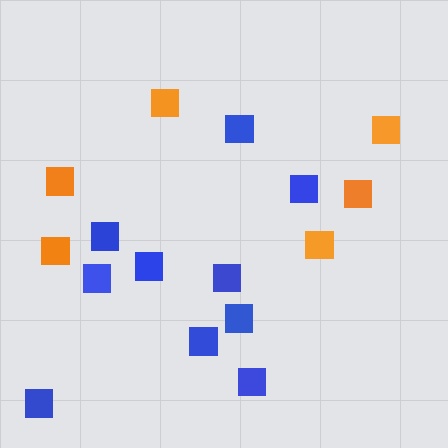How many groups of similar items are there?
There are 2 groups: one group of orange squares (6) and one group of blue squares (10).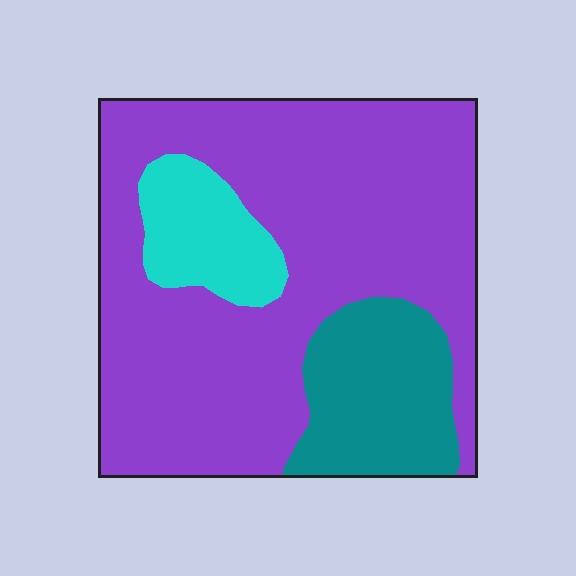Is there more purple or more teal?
Purple.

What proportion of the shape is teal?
Teal covers about 20% of the shape.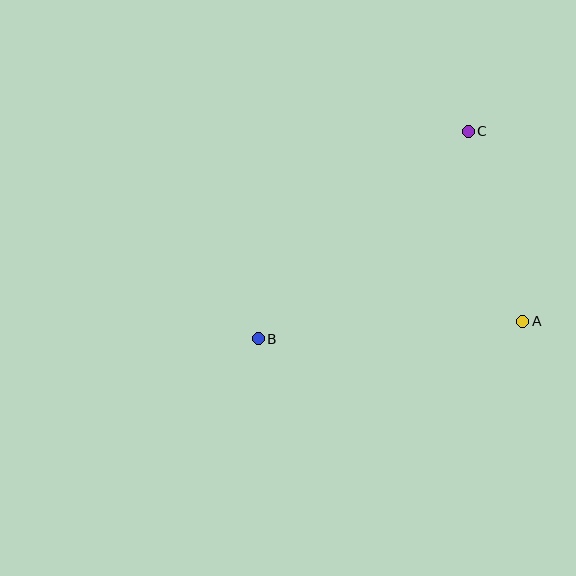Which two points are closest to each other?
Points A and C are closest to each other.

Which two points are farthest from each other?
Points B and C are farthest from each other.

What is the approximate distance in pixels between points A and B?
The distance between A and B is approximately 265 pixels.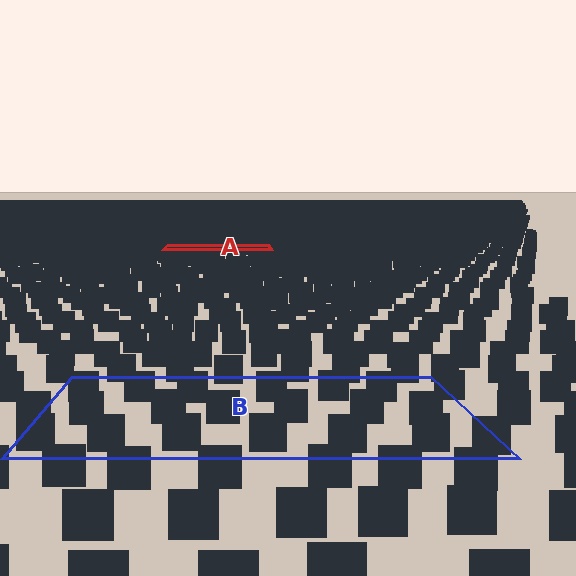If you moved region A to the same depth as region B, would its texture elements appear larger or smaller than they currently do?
They would appear larger. At a closer depth, the same texture elements are projected at a bigger on-screen size.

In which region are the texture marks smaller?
The texture marks are smaller in region A, because it is farther away.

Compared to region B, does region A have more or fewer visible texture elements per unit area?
Region A has more texture elements per unit area — they are packed more densely because it is farther away.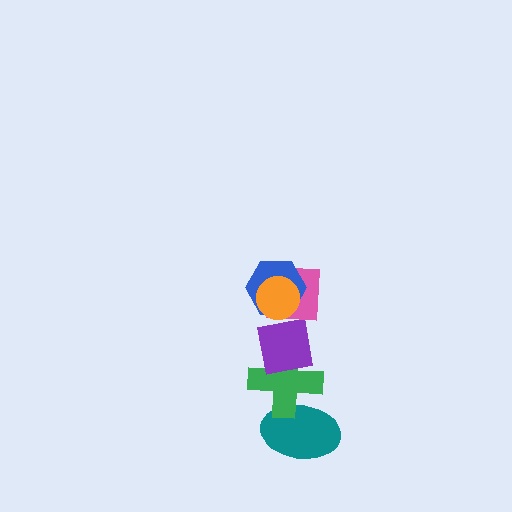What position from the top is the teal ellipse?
The teal ellipse is 6th from the top.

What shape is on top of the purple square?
The pink square is on top of the purple square.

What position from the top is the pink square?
The pink square is 3rd from the top.